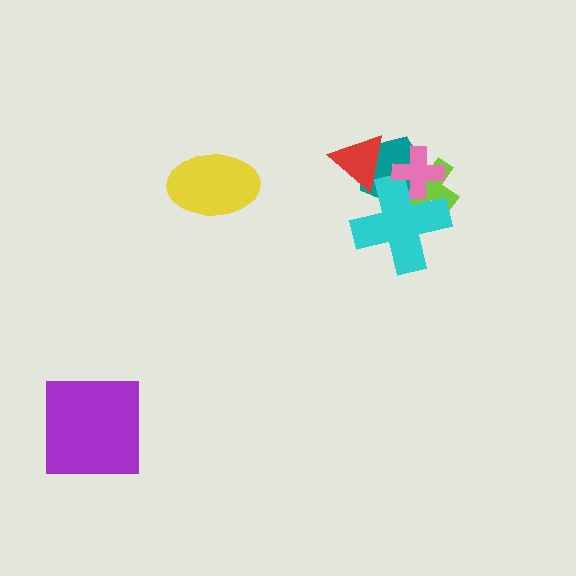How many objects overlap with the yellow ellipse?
0 objects overlap with the yellow ellipse.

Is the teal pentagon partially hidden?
Yes, it is partially covered by another shape.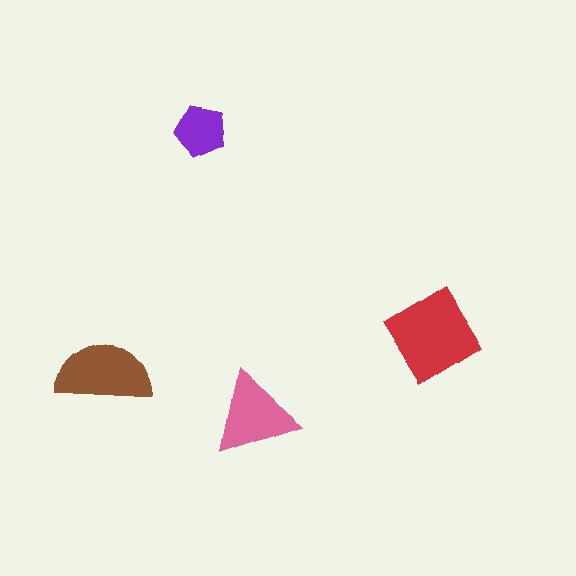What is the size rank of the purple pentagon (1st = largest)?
4th.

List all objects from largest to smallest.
The red diamond, the brown semicircle, the pink triangle, the purple pentagon.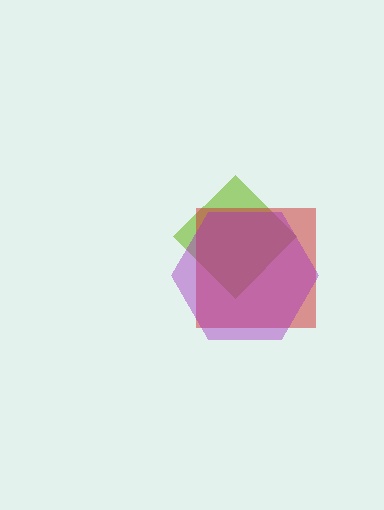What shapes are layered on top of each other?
The layered shapes are: a lime diamond, a red square, a purple hexagon.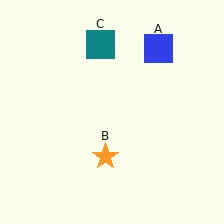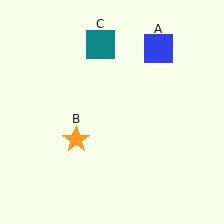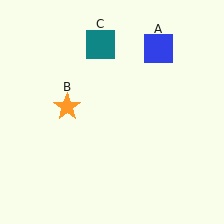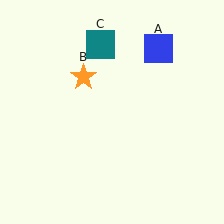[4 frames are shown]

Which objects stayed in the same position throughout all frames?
Blue square (object A) and teal square (object C) remained stationary.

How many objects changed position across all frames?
1 object changed position: orange star (object B).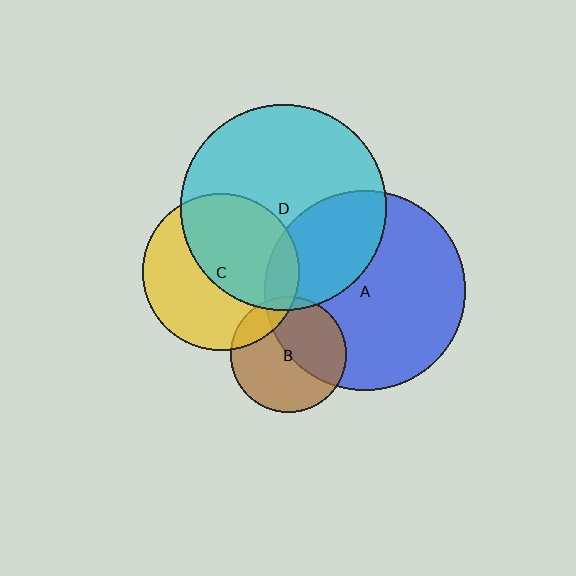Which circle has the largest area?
Circle D (cyan).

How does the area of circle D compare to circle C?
Approximately 1.7 times.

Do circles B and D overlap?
Yes.